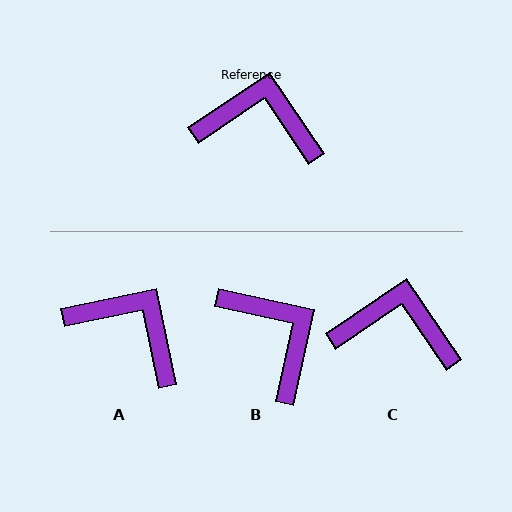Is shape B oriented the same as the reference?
No, it is off by about 47 degrees.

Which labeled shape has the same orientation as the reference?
C.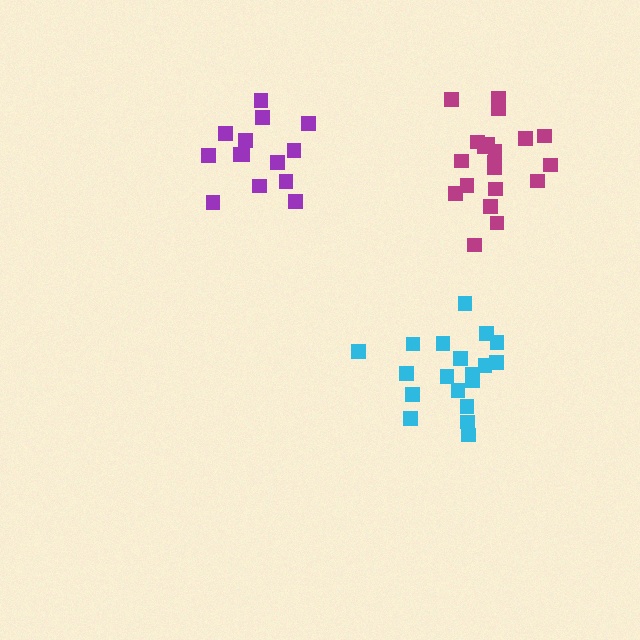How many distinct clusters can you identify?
There are 3 distinct clusters.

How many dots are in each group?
Group 1: 19 dots, Group 2: 20 dots, Group 3: 14 dots (53 total).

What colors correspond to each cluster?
The clusters are colored: cyan, magenta, purple.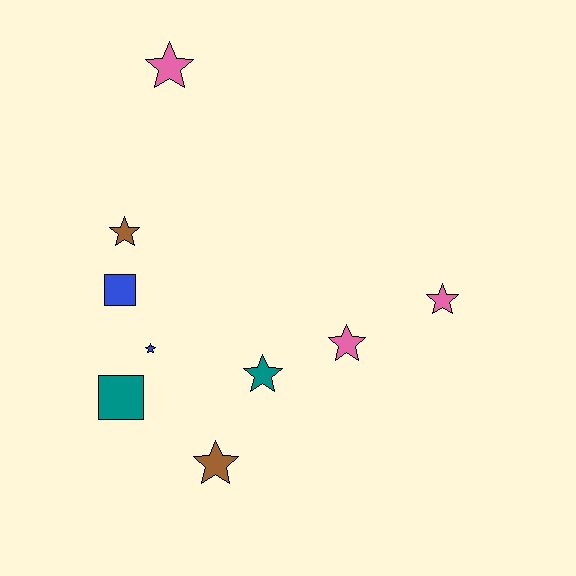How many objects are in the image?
There are 9 objects.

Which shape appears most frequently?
Star, with 7 objects.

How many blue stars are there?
There is 1 blue star.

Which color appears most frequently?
Pink, with 3 objects.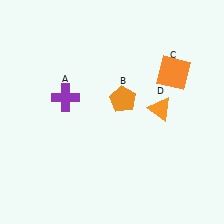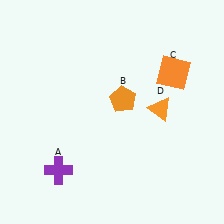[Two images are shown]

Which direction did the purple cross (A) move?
The purple cross (A) moved down.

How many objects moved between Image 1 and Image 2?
1 object moved between the two images.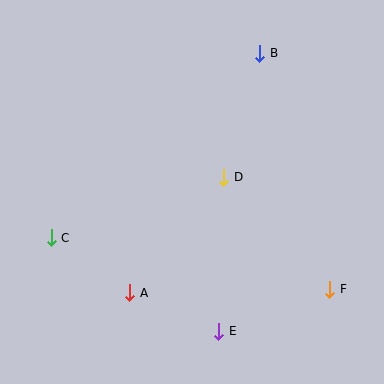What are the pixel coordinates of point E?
Point E is at (219, 331).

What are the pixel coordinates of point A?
Point A is at (130, 293).